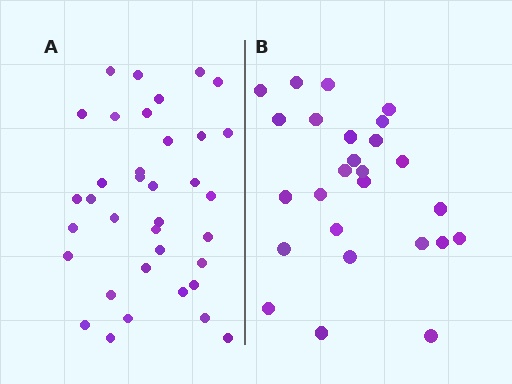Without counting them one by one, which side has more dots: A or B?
Region A (the left region) has more dots.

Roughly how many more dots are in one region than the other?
Region A has roughly 10 or so more dots than region B.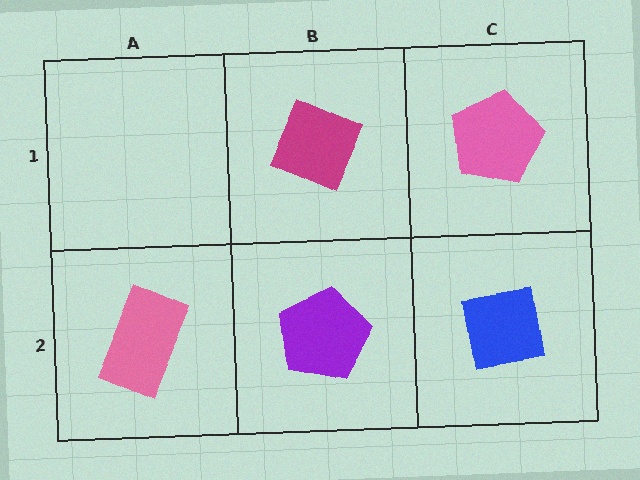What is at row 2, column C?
A blue square.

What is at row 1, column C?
A pink pentagon.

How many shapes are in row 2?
3 shapes.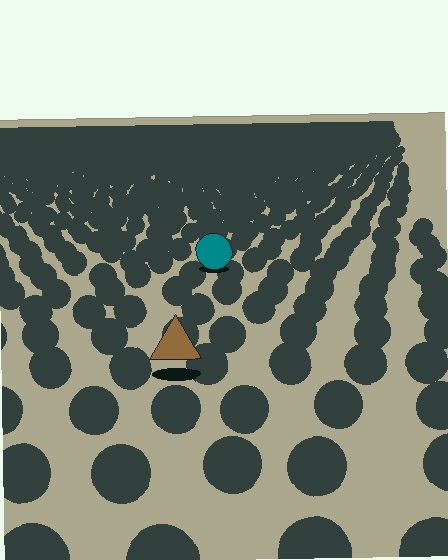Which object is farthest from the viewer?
The teal circle is farthest from the viewer. It appears smaller and the ground texture around it is denser.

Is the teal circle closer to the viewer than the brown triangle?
No. The brown triangle is closer — you can tell from the texture gradient: the ground texture is coarser near it.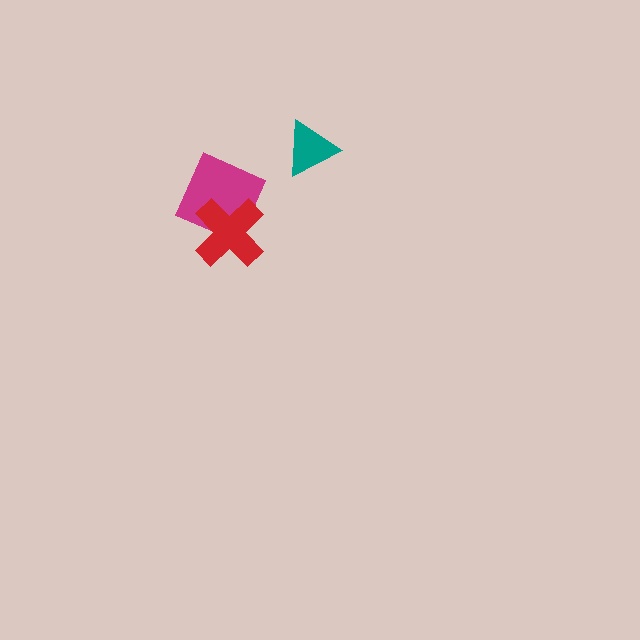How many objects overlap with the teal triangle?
0 objects overlap with the teal triangle.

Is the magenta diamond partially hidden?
Yes, it is partially covered by another shape.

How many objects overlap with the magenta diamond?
1 object overlaps with the magenta diamond.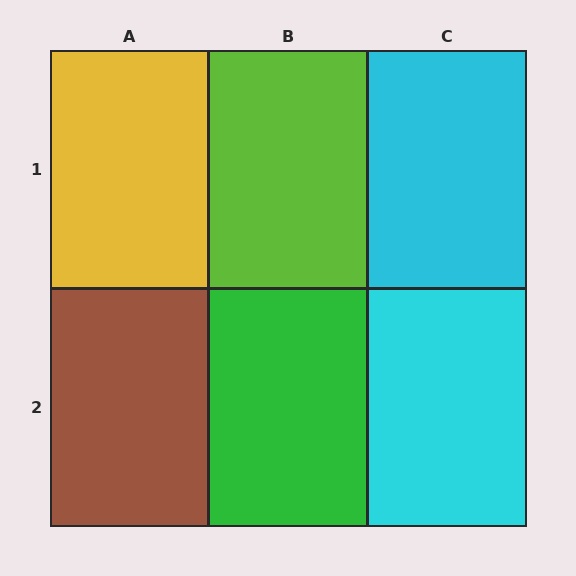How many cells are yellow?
1 cell is yellow.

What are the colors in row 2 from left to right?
Brown, green, cyan.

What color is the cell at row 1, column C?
Cyan.